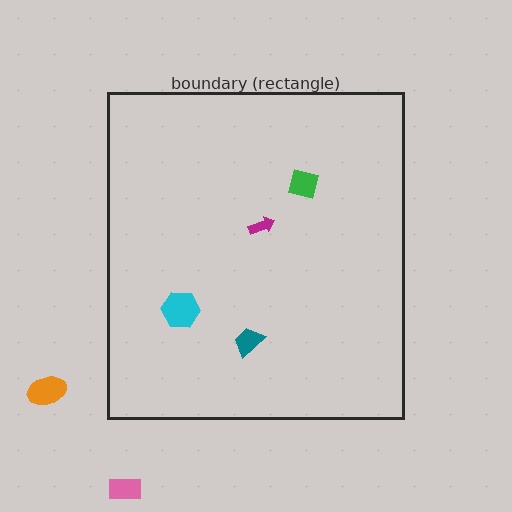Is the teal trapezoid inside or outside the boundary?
Inside.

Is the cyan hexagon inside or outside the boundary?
Inside.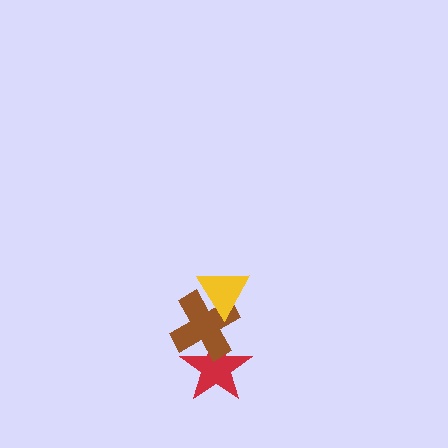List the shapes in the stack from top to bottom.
From top to bottom: the yellow triangle, the brown cross, the red star.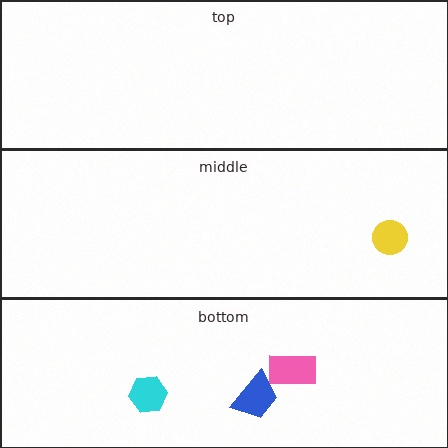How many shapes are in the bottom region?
3.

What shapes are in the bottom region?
The pink rectangle, the blue trapezoid, the cyan hexagon.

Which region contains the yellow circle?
The middle region.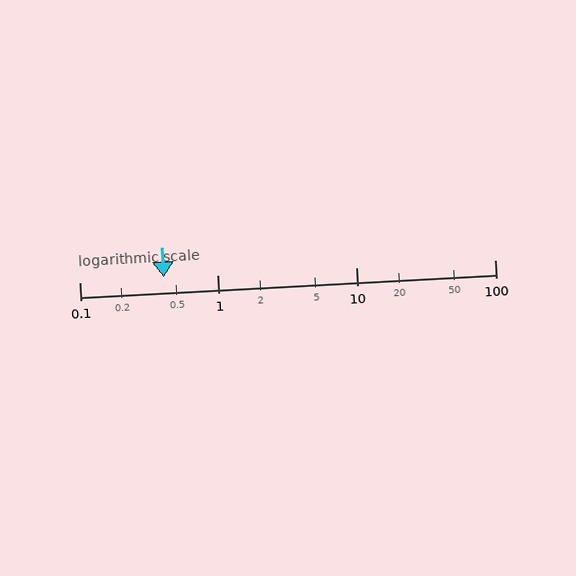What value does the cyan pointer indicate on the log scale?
The pointer indicates approximately 0.41.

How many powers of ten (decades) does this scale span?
The scale spans 3 decades, from 0.1 to 100.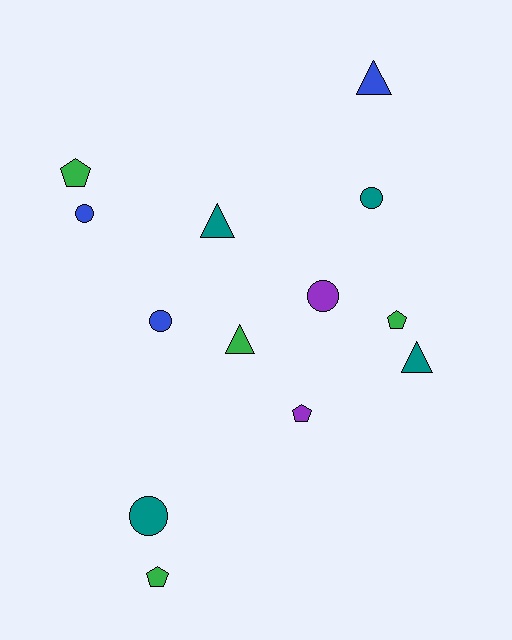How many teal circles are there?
There are 2 teal circles.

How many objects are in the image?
There are 13 objects.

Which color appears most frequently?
Teal, with 4 objects.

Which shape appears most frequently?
Circle, with 5 objects.